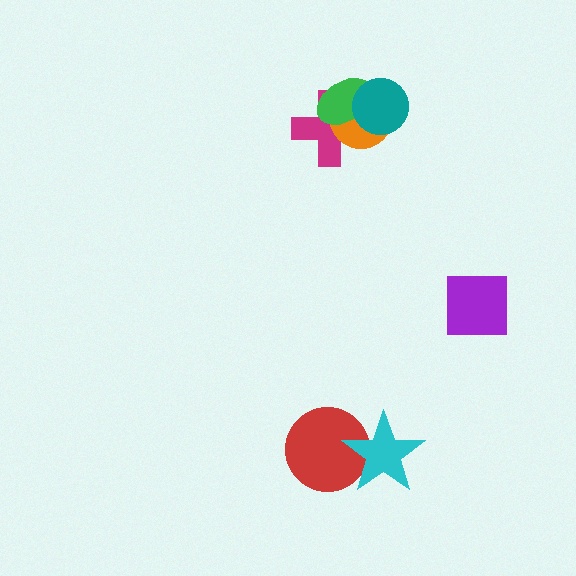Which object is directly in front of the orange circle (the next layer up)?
The green ellipse is directly in front of the orange circle.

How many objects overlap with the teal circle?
3 objects overlap with the teal circle.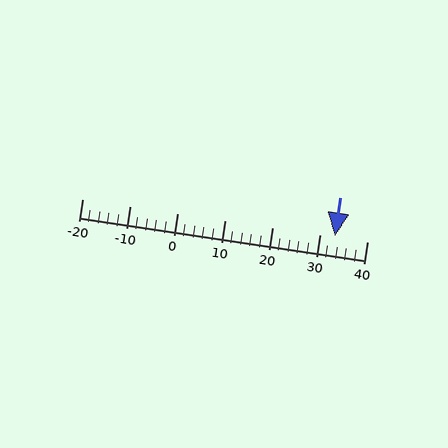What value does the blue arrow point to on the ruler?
The blue arrow points to approximately 33.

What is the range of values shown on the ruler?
The ruler shows values from -20 to 40.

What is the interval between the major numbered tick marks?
The major tick marks are spaced 10 units apart.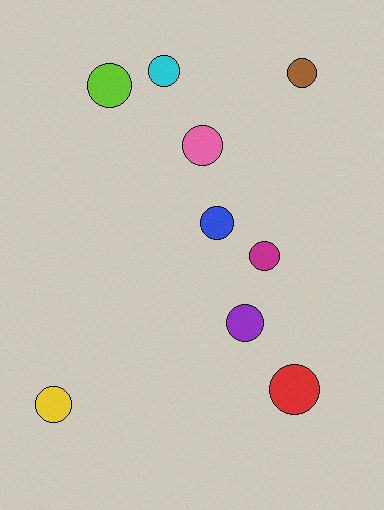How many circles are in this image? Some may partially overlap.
There are 9 circles.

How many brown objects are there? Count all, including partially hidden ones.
There is 1 brown object.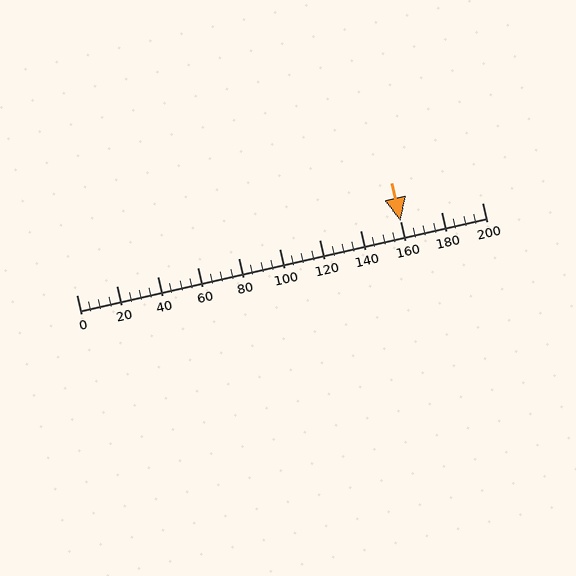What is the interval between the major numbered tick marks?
The major tick marks are spaced 20 units apart.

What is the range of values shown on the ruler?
The ruler shows values from 0 to 200.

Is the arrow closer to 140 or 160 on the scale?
The arrow is closer to 160.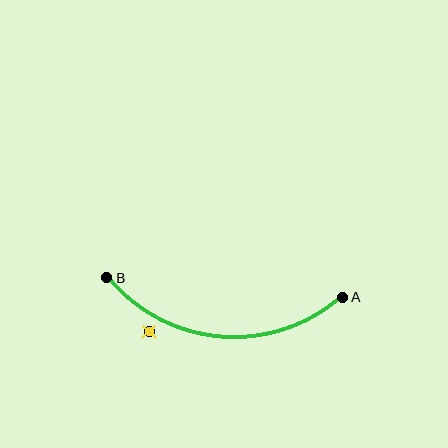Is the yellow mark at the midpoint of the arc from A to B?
No — the yellow mark does not lie on the arc at all. It sits slightly outside the curve.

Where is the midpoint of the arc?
The arc midpoint is the point on the curve farthest from the straight line joining A and B. It sits below that line.